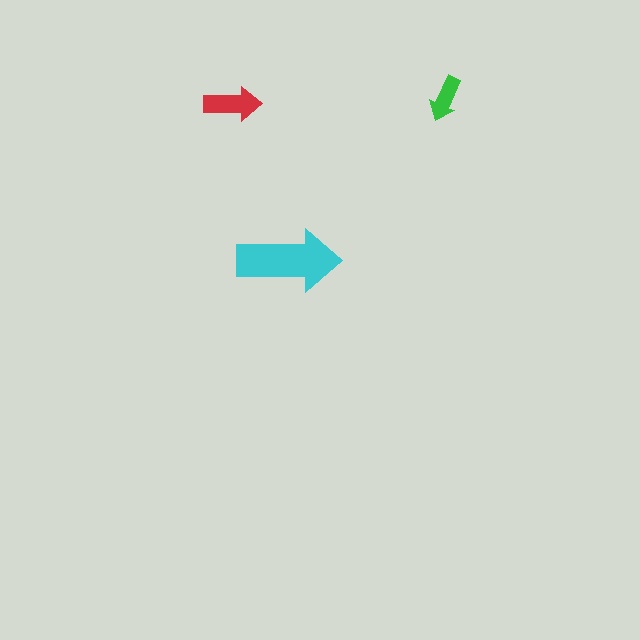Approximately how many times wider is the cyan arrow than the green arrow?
About 2.5 times wider.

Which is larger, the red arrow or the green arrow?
The red one.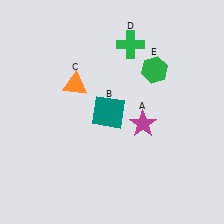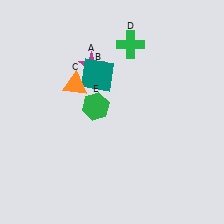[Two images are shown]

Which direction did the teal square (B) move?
The teal square (B) moved up.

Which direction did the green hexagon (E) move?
The green hexagon (E) moved left.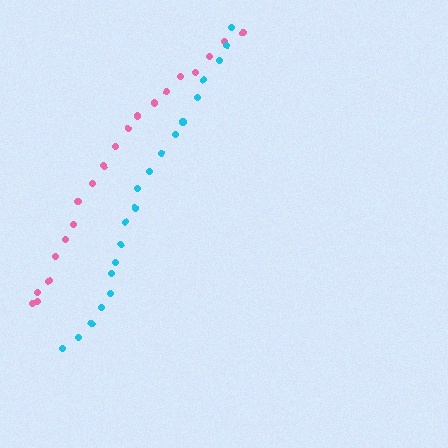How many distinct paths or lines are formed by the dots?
There are 2 distinct paths.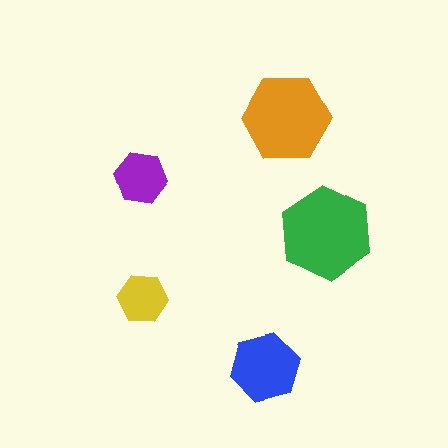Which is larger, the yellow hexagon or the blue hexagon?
The blue one.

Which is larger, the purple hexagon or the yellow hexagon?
The purple one.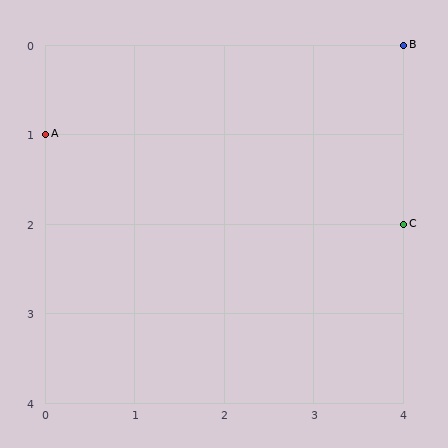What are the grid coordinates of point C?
Point C is at grid coordinates (4, 2).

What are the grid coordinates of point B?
Point B is at grid coordinates (4, 0).